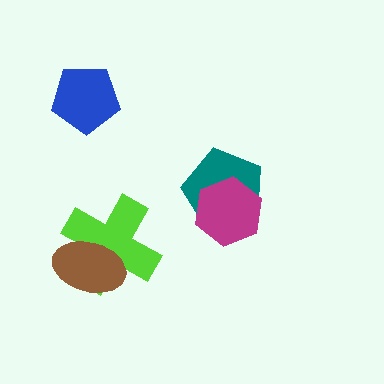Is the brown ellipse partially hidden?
No, no other shape covers it.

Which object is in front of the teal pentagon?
The magenta hexagon is in front of the teal pentagon.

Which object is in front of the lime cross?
The brown ellipse is in front of the lime cross.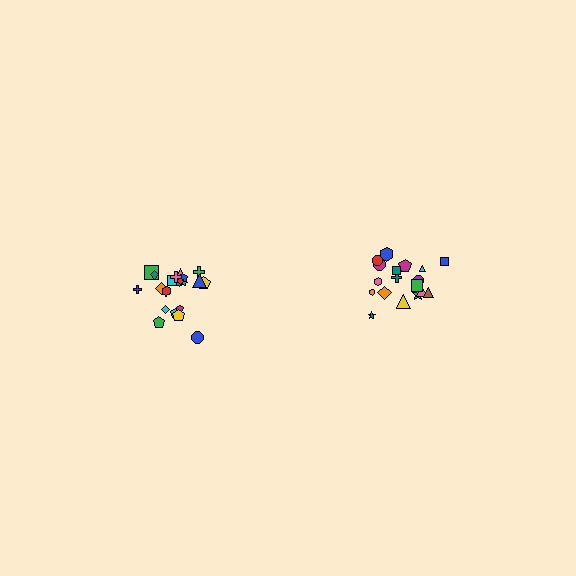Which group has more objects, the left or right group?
The left group.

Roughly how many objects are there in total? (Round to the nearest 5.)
Roughly 40 objects in total.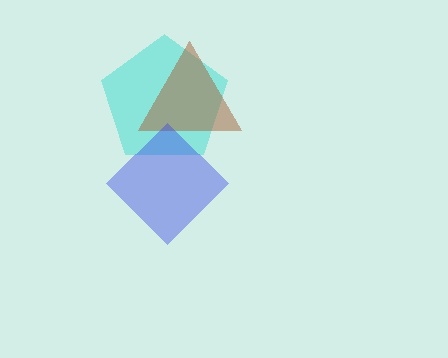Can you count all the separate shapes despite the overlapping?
Yes, there are 3 separate shapes.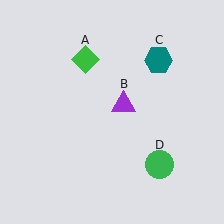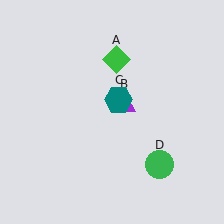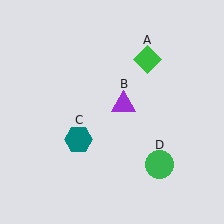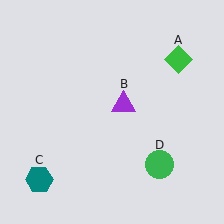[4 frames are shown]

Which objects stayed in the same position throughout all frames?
Purple triangle (object B) and green circle (object D) remained stationary.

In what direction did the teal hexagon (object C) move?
The teal hexagon (object C) moved down and to the left.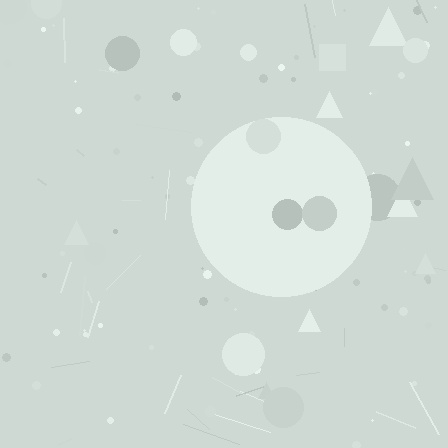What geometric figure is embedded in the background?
A circle is embedded in the background.